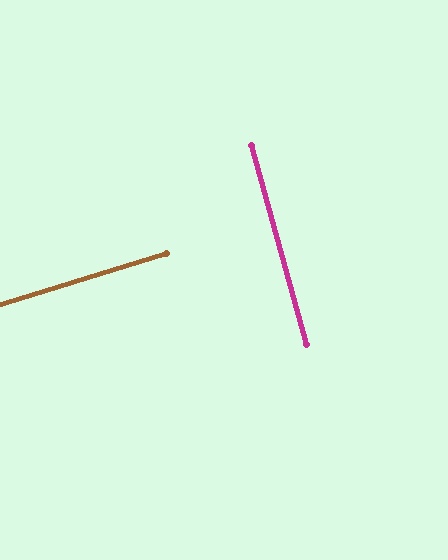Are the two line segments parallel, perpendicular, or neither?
Perpendicular — they meet at approximately 89°.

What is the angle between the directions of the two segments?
Approximately 89 degrees.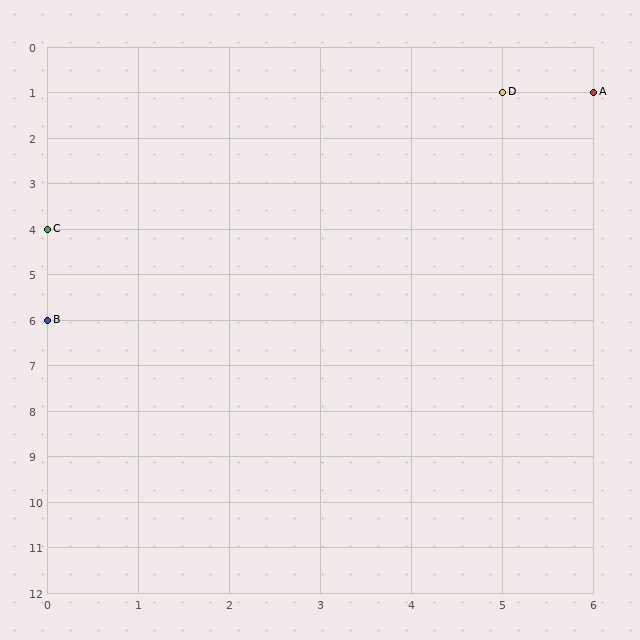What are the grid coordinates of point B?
Point B is at grid coordinates (0, 6).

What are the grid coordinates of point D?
Point D is at grid coordinates (5, 1).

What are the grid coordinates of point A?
Point A is at grid coordinates (6, 1).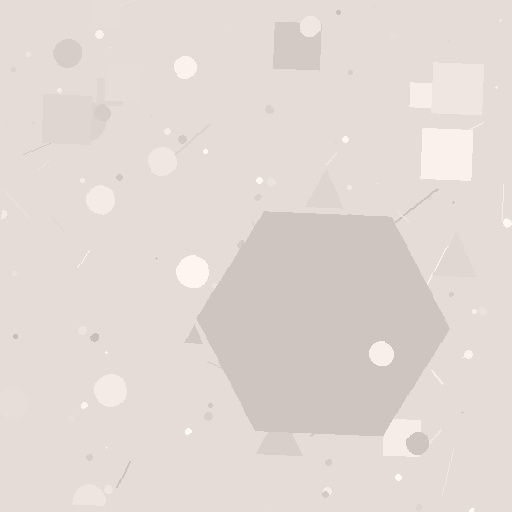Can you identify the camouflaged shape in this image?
The camouflaged shape is a hexagon.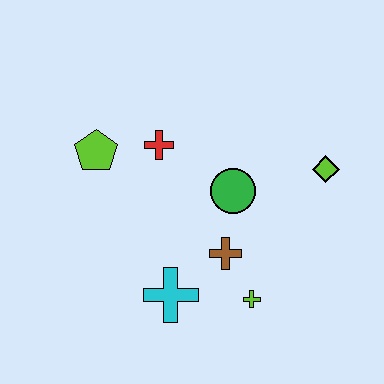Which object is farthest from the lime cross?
The lime pentagon is farthest from the lime cross.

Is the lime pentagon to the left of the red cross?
Yes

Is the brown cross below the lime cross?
No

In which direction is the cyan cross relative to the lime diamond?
The cyan cross is to the left of the lime diamond.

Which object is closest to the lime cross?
The brown cross is closest to the lime cross.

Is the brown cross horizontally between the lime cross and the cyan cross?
Yes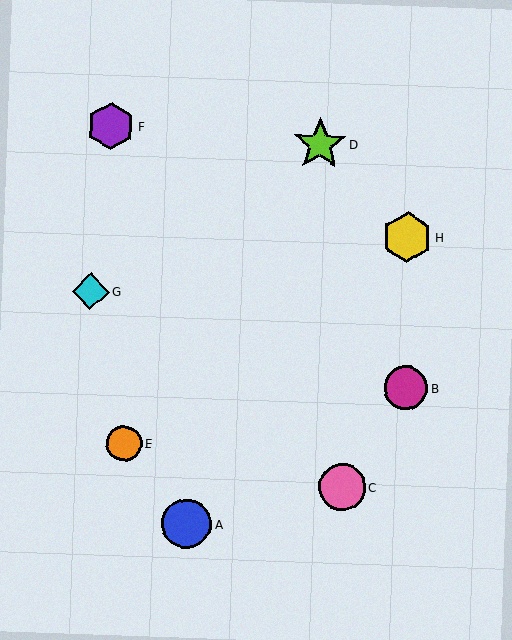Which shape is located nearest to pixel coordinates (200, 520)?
The blue circle (labeled A) at (187, 524) is nearest to that location.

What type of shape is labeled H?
Shape H is a yellow hexagon.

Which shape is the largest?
The lime star (labeled D) is the largest.